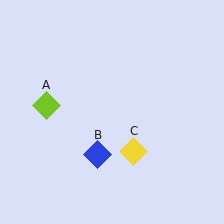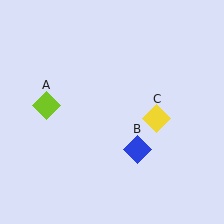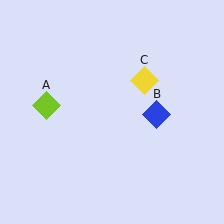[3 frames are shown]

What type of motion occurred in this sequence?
The blue diamond (object B), yellow diamond (object C) rotated counterclockwise around the center of the scene.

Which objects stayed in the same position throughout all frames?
Lime diamond (object A) remained stationary.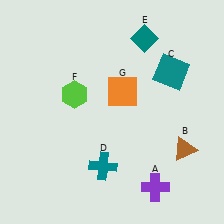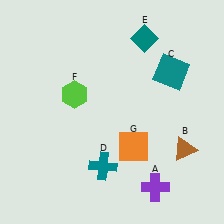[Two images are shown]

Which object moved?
The orange square (G) moved down.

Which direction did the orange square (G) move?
The orange square (G) moved down.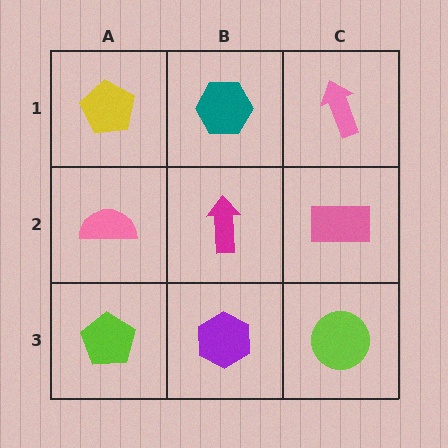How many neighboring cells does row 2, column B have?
4.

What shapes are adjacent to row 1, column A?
A pink semicircle (row 2, column A), a teal hexagon (row 1, column B).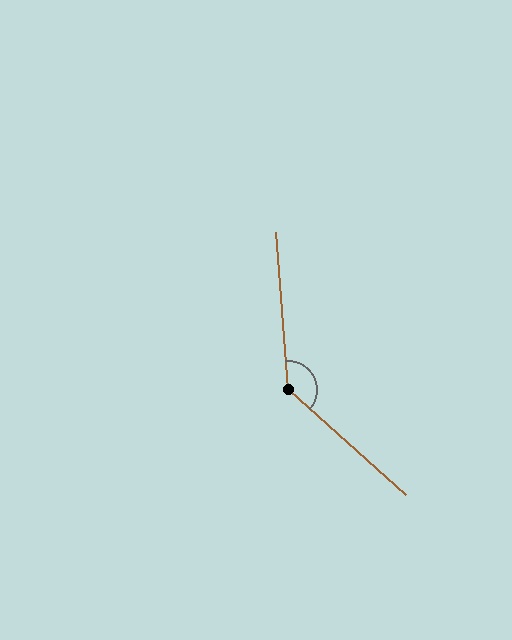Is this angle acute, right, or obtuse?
It is obtuse.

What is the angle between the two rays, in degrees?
Approximately 136 degrees.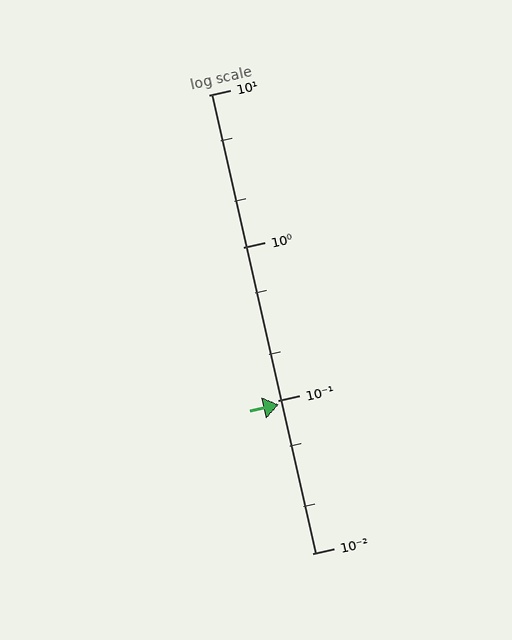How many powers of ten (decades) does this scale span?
The scale spans 3 decades, from 0.01 to 10.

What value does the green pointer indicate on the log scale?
The pointer indicates approximately 0.094.